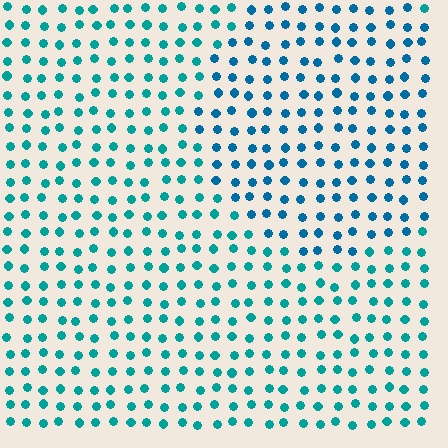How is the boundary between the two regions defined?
The boundary is defined purely by a slight shift in hue (about 23 degrees). Spacing, size, and orientation are identical on both sides.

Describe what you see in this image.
The image is filled with small teal elements in a uniform arrangement. A circle-shaped region is visible where the elements are tinted to a slightly different hue, forming a subtle color boundary.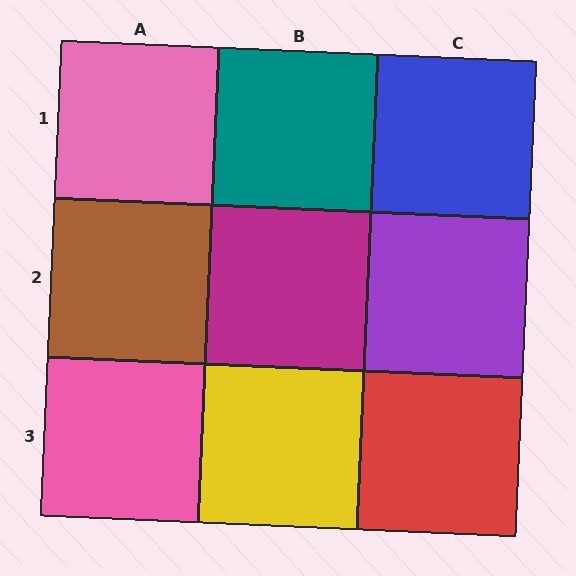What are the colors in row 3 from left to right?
Pink, yellow, red.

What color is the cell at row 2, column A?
Brown.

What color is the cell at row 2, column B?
Magenta.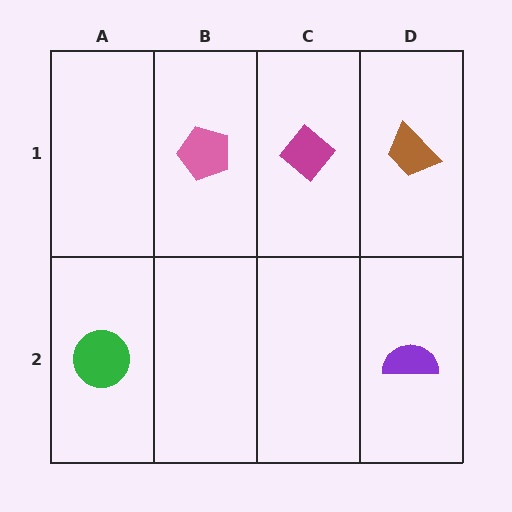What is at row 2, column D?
A purple semicircle.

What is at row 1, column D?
A brown trapezoid.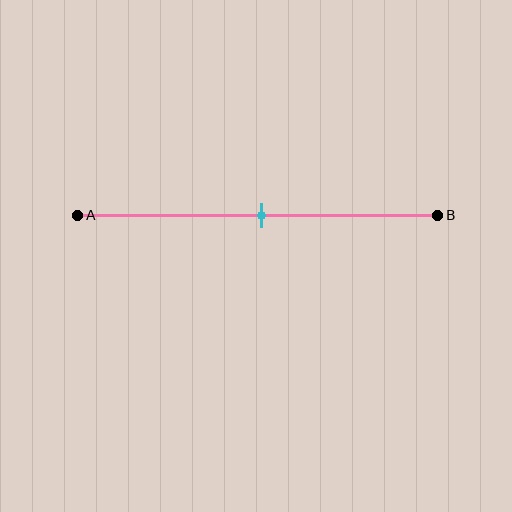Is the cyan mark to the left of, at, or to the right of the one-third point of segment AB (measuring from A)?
The cyan mark is to the right of the one-third point of segment AB.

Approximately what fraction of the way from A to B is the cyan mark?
The cyan mark is approximately 50% of the way from A to B.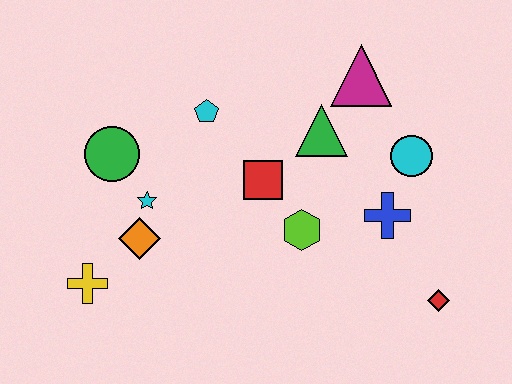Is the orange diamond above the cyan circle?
No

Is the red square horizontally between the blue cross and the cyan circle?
No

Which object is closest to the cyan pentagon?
The red square is closest to the cyan pentagon.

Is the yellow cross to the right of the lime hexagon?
No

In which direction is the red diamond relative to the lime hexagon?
The red diamond is to the right of the lime hexagon.